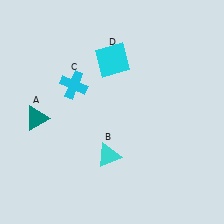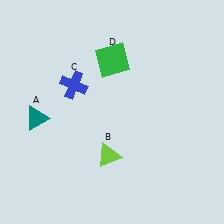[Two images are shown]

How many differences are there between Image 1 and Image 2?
There are 3 differences between the two images.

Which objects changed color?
B changed from cyan to lime. C changed from cyan to blue. D changed from cyan to green.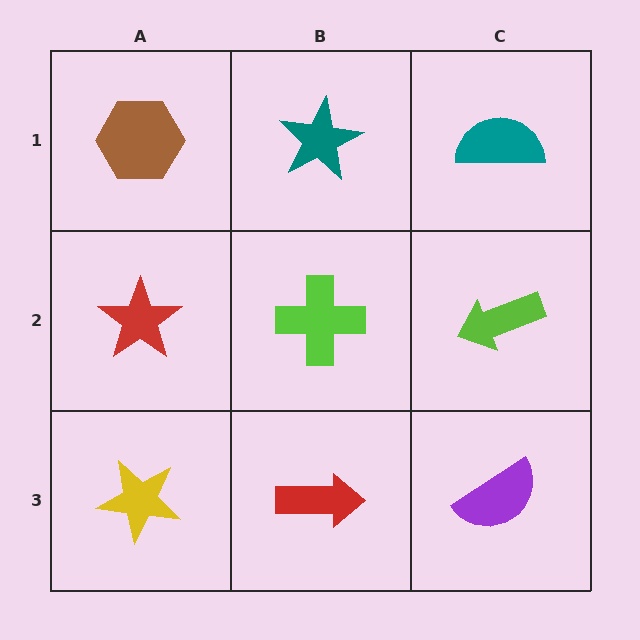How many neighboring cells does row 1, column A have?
2.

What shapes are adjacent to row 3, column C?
A lime arrow (row 2, column C), a red arrow (row 3, column B).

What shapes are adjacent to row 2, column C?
A teal semicircle (row 1, column C), a purple semicircle (row 3, column C), a lime cross (row 2, column B).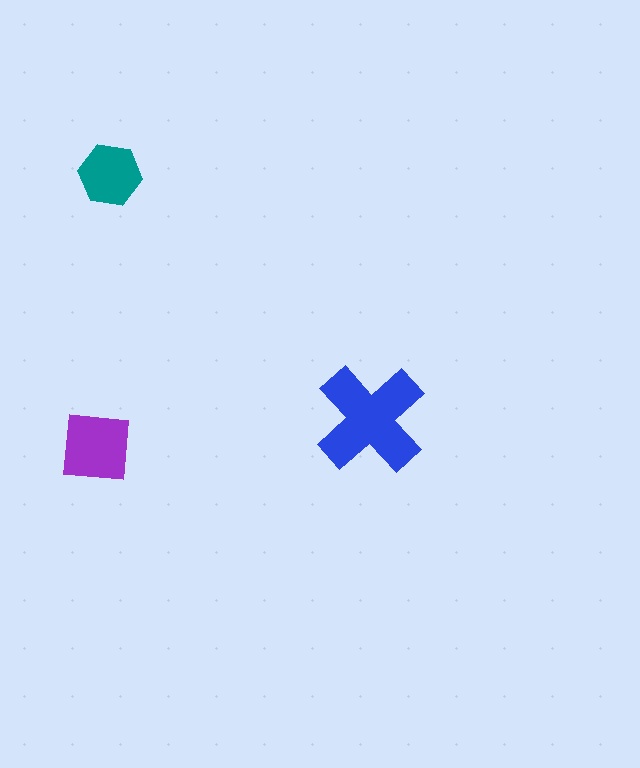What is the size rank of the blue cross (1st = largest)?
1st.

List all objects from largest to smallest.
The blue cross, the purple square, the teal hexagon.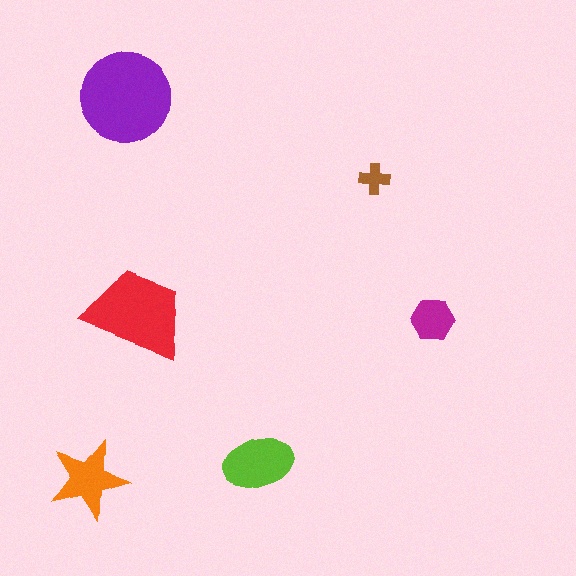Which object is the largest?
The purple circle.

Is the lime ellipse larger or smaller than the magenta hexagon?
Larger.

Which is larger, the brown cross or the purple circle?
The purple circle.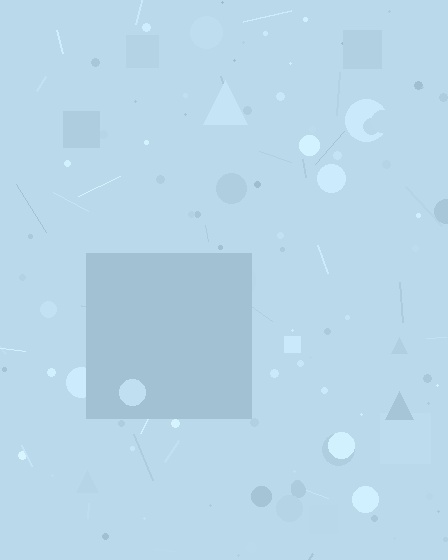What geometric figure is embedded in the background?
A square is embedded in the background.